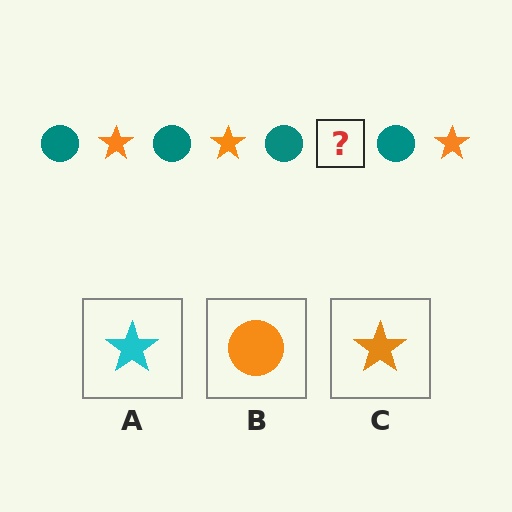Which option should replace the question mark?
Option C.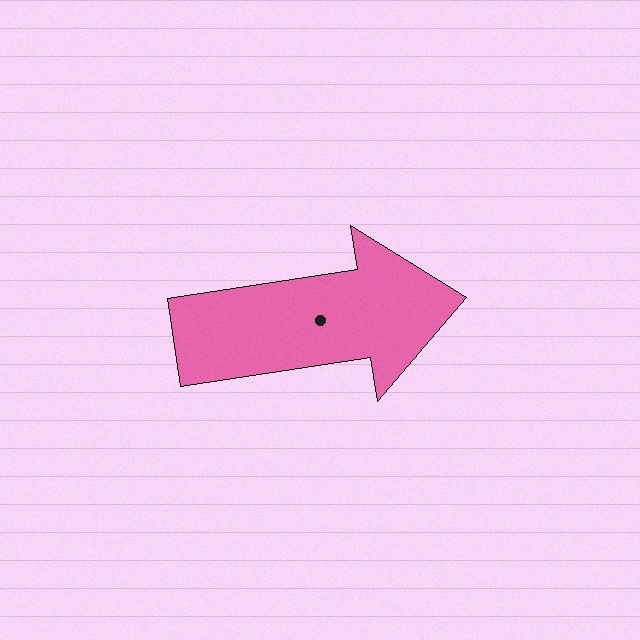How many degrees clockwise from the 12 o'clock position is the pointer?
Approximately 81 degrees.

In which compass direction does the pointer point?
East.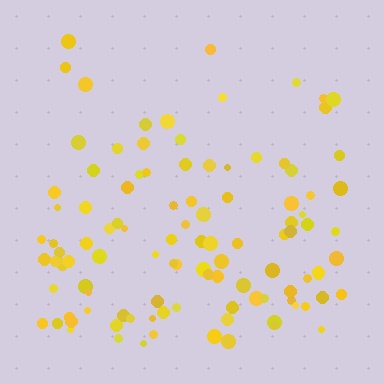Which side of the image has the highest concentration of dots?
The bottom.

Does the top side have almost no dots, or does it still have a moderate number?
Still a moderate number, just noticeably fewer than the bottom.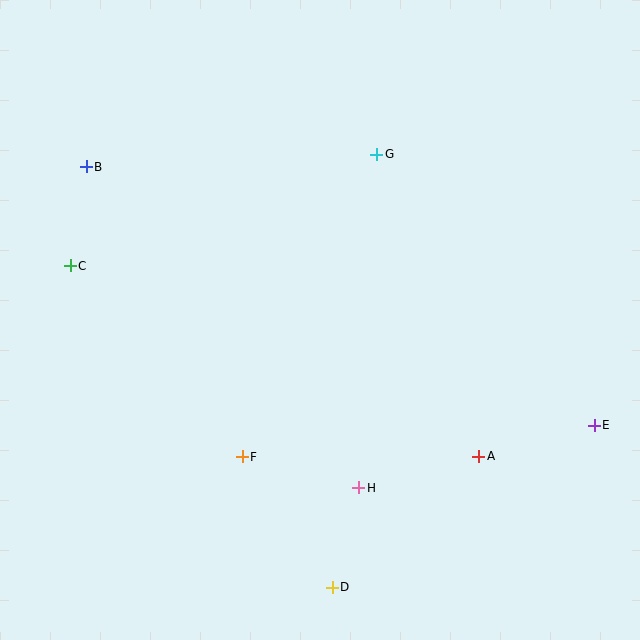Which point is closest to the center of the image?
Point F at (242, 457) is closest to the center.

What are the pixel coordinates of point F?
Point F is at (242, 457).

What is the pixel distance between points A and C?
The distance between A and C is 450 pixels.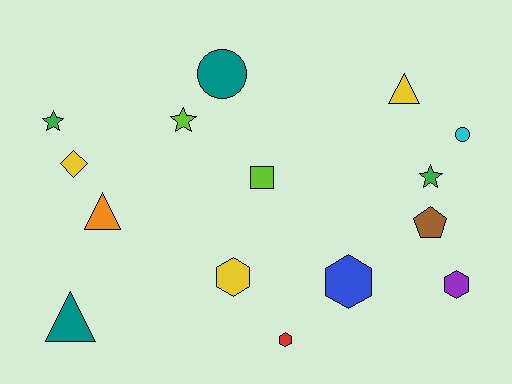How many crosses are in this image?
There are no crosses.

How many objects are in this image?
There are 15 objects.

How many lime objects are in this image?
There are 2 lime objects.